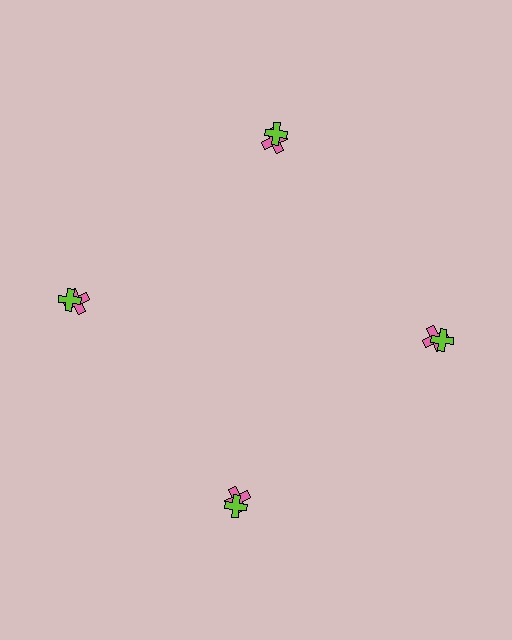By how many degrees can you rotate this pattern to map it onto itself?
The pattern maps onto itself every 90 degrees of rotation.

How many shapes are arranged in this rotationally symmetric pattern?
There are 8 shapes, arranged in 4 groups of 2.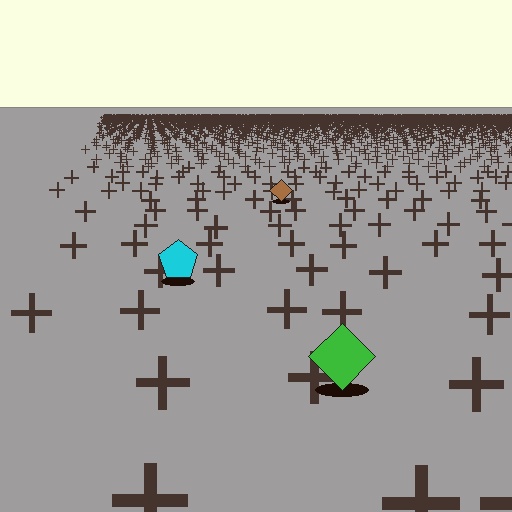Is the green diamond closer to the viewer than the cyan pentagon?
Yes. The green diamond is closer — you can tell from the texture gradient: the ground texture is coarser near it.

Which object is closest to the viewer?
The green diamond is closest. The texture marks near it are larger and more spread out.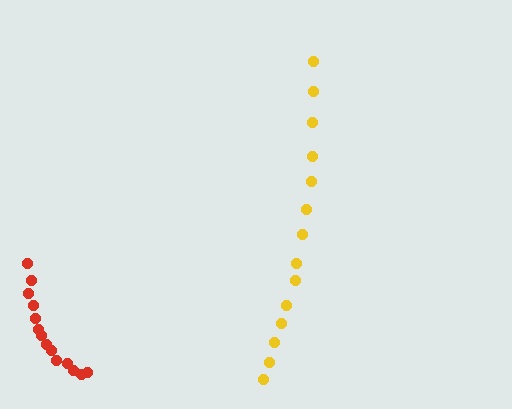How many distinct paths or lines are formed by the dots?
There are 2 distinct paths.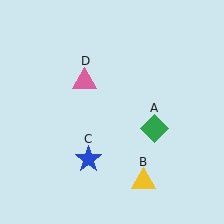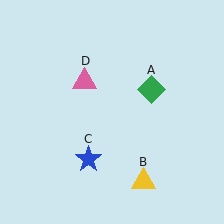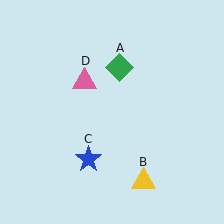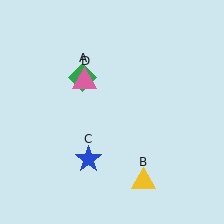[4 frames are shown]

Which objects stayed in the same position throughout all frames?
Yellow triangle (object B) and blue star (object C) and pink triangle (object D) remained stationary.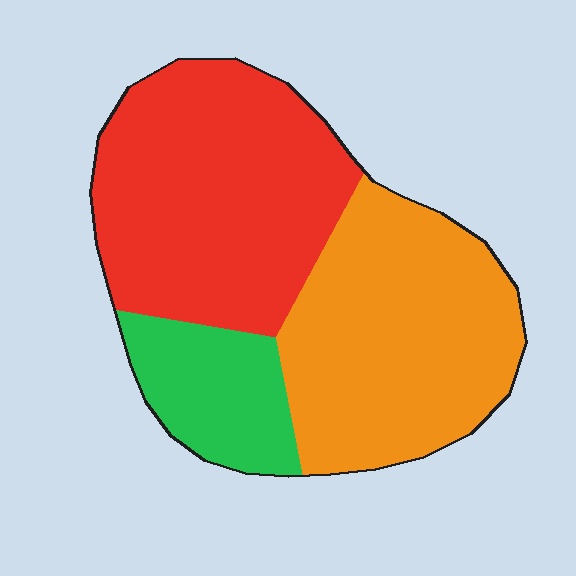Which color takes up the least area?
Green, at roughly 15%.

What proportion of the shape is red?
Red covers about 45% of the shape.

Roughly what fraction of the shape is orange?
Orange takes up about two fifths (2/5) of the shape.